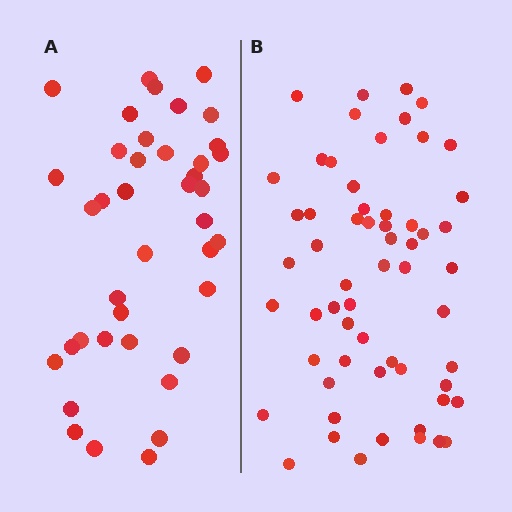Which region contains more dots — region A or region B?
Region B (the right region) has more dots.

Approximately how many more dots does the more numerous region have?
Region B has approximately 20 more dots than region A.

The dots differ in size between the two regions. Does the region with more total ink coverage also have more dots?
No. Region A has more total ink coverage because its dots are larger, but region B actually contains more individual dots. Total area can be misleading — the number of items is what matters here.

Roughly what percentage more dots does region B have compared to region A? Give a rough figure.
About 50% more.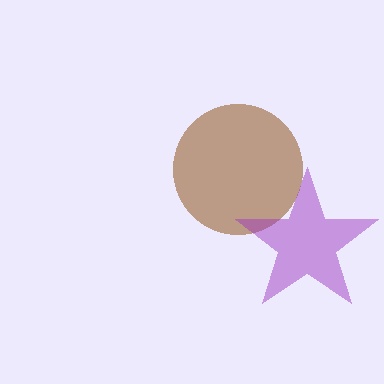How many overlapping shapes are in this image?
There are 2 overlapping shapes in the image.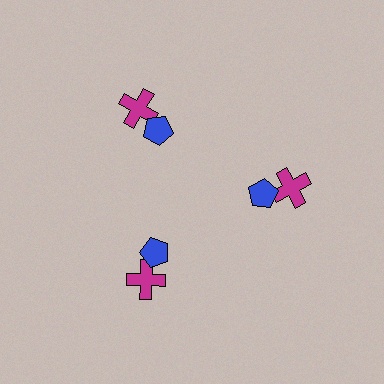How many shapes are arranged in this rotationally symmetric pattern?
There are 6 shapes, arranged in 3 groups of 2.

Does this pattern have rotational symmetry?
Yes, this pattern has 3-fold rotational symmetry. It looks the same after rotating 120 degrees around the center.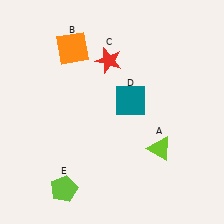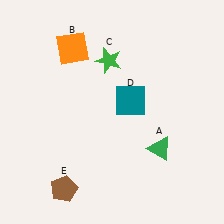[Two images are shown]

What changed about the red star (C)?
In Image 1, C is red. In Image 2, it changed to green.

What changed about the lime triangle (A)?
In Image 1, A is lime. In Image 2, it changed to green.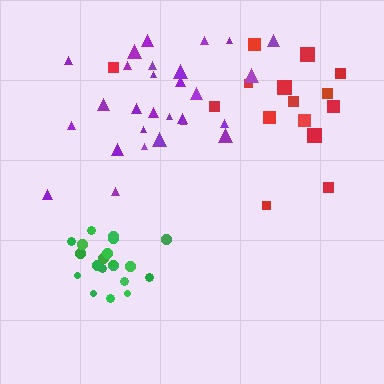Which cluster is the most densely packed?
Green.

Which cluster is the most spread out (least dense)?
Red.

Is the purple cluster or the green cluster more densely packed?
Green.